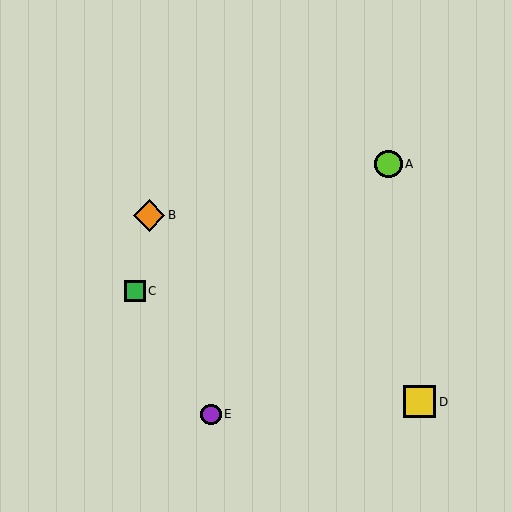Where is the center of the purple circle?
The center of the purple circle is at (211, 414).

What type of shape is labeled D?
Shape D is a yellow square.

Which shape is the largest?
The yellow square (labeled D) is the largest.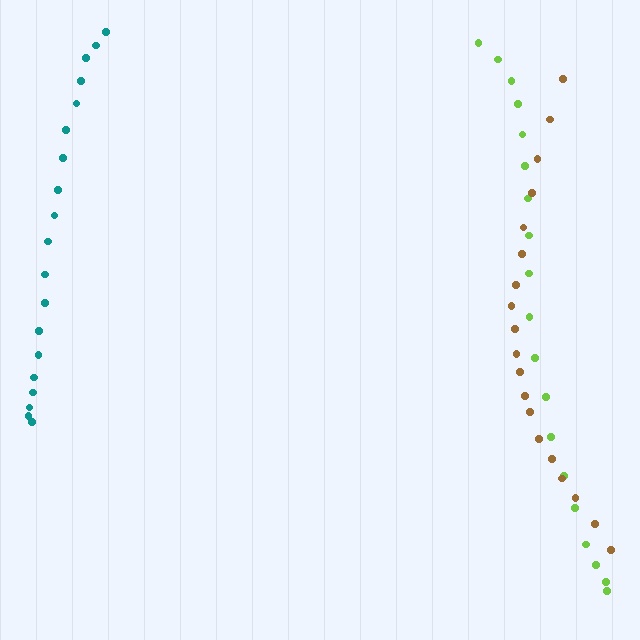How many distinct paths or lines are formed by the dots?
There are 3 distinct paths.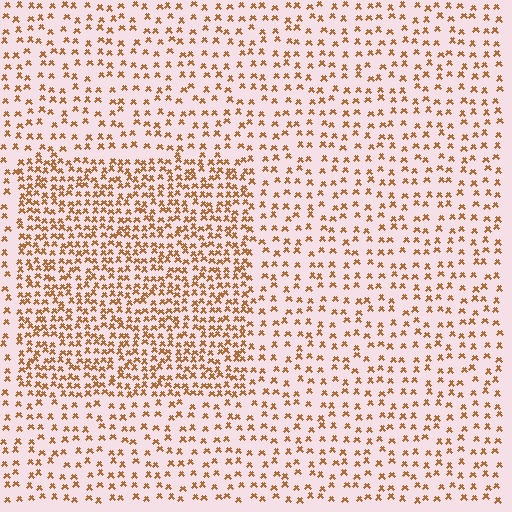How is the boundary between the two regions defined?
The boundary is defined by a change in element density (approximately 2.0x ratio). All elements are the same color, size, and shape.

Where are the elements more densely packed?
The elements are more densely packed inside the rectangle boundary.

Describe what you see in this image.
The image contains small brown elements arranged at two different densities. A rectangle-shaped region is visible where the elements are more densely packed than the surrounding area.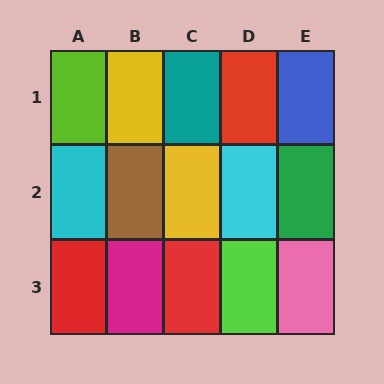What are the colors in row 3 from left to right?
Red, magenta, red, lime, pink.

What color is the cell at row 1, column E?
Blue.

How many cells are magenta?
1 cell is magenta.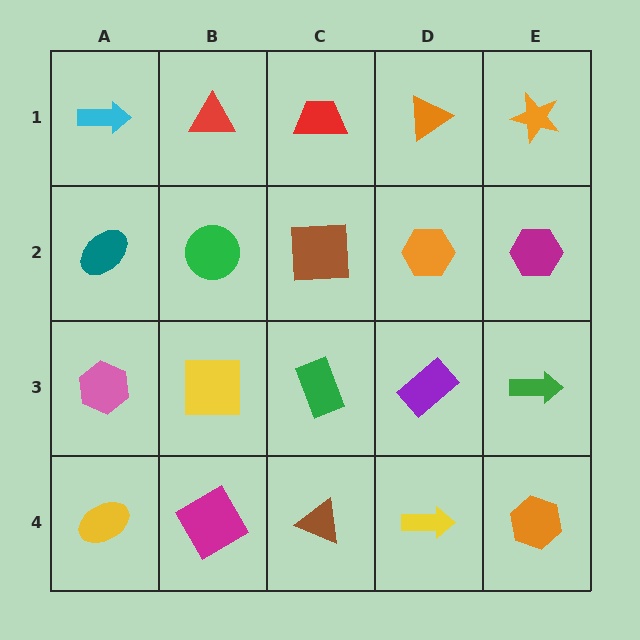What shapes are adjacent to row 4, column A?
A pink hexagon (row 3, column A), a magenta diamond (row 4, column B).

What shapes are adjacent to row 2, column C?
A red trapezoid (row 1, column C), a green rectangle (row 3, column C), a green circle (row 2, column B), an orange hexagon (row 2, column D).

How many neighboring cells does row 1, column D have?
3.